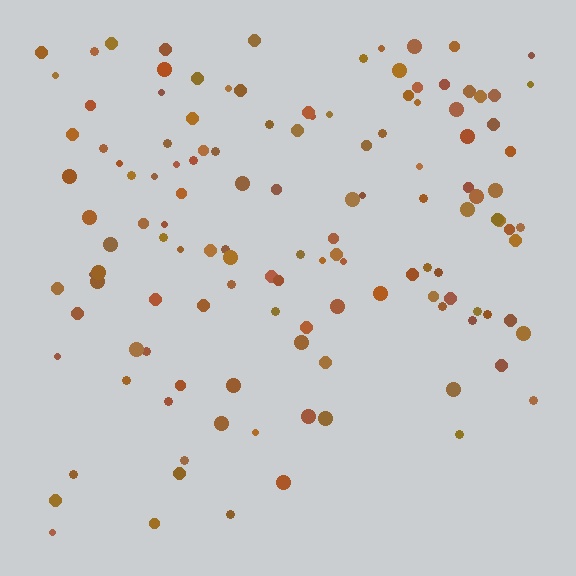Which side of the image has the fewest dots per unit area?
The bottom.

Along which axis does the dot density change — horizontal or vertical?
Vertical.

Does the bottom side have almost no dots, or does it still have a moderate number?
Still a moderate number, just noticeably fewer than the top.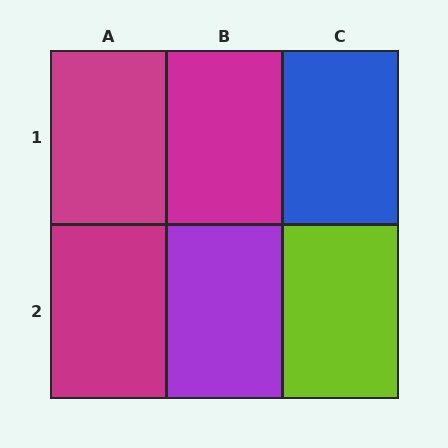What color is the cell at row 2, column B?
Purple.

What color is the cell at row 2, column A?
Magenta.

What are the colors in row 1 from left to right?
Magenta, magenta, blue.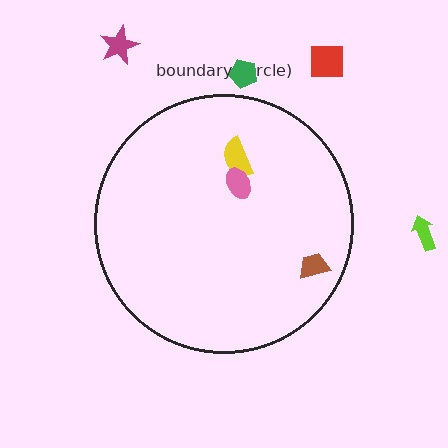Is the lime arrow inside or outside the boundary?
Outside.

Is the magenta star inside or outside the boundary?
Outside.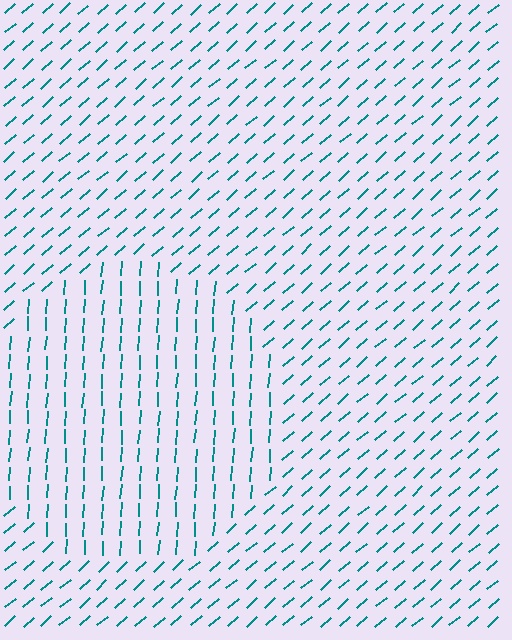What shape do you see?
I see a circle.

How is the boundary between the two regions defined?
The boundary is defined purely by a change in line orientation (approximately 45 degrees difference). All lines are the same color and thickness.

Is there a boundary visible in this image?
Yes, there is a texture boundary formed by a change in line orientation.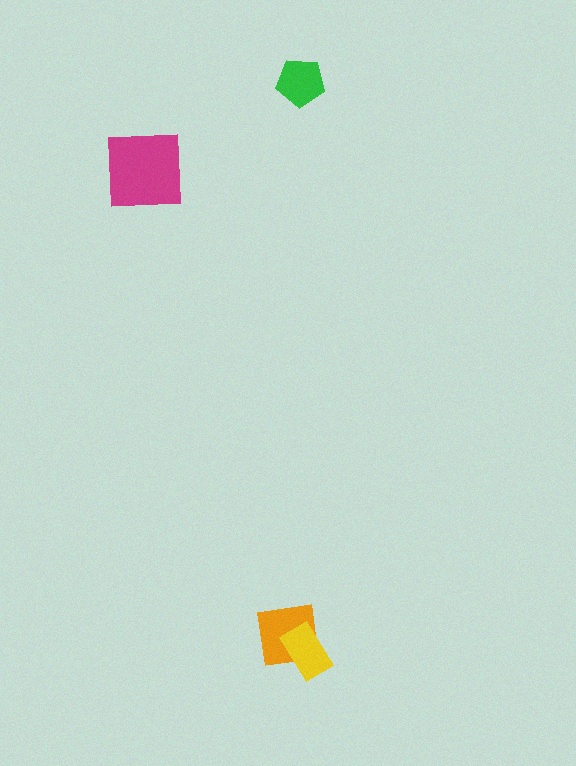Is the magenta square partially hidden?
No, no other shape covers it.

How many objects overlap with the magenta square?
0 objects overlap with the magenta square.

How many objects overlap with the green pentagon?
0 objects overlap with the green pentagon.